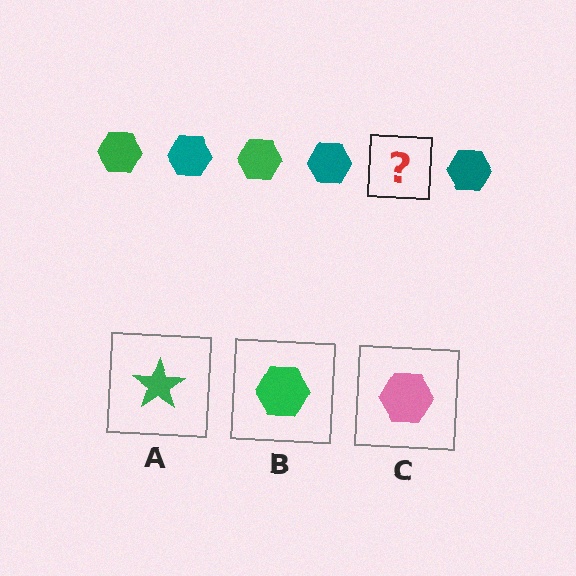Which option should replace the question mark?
Option B.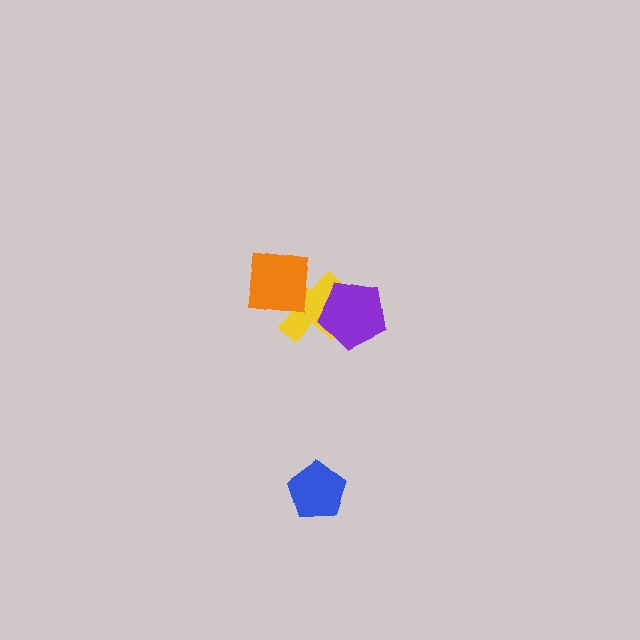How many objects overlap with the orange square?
1 object overlaps with the orange square.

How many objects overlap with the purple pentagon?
1 object overlaps with the purple pentagon.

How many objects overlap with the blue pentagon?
0 objects overlap with the blue pentagon.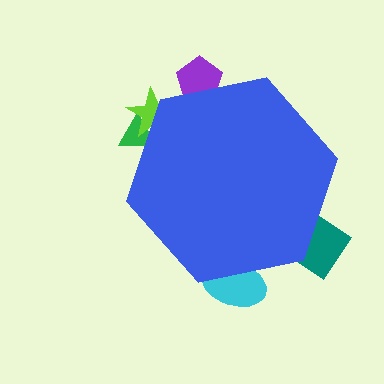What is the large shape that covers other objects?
A blue hexagon.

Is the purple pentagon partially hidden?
Yes, the purple pentagon is partially hidden behind the blue hexagon.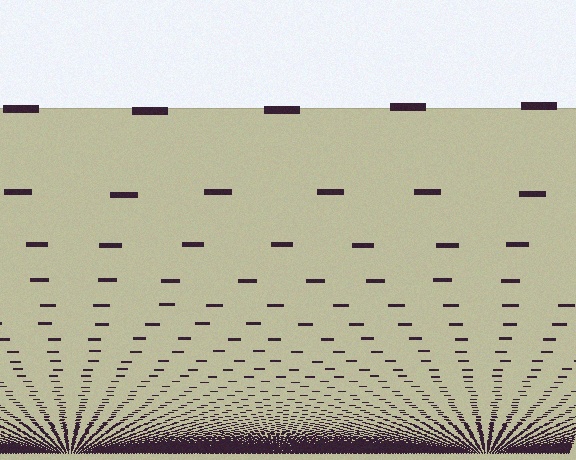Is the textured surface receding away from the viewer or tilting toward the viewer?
The surface appears to tilt toward the viewer. Texture elements get larger and sparser toward the top.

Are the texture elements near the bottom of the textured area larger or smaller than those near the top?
Smaller. The gradient is inverted — elements near the bottom are smaller and denser.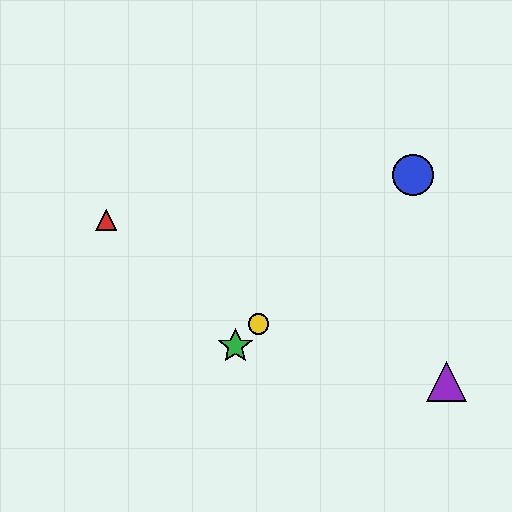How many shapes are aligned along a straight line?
3 shapes (the blue circle, the green star, the yellow circle) are aligned along a straight line.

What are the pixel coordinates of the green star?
The green star is at (235, 346).